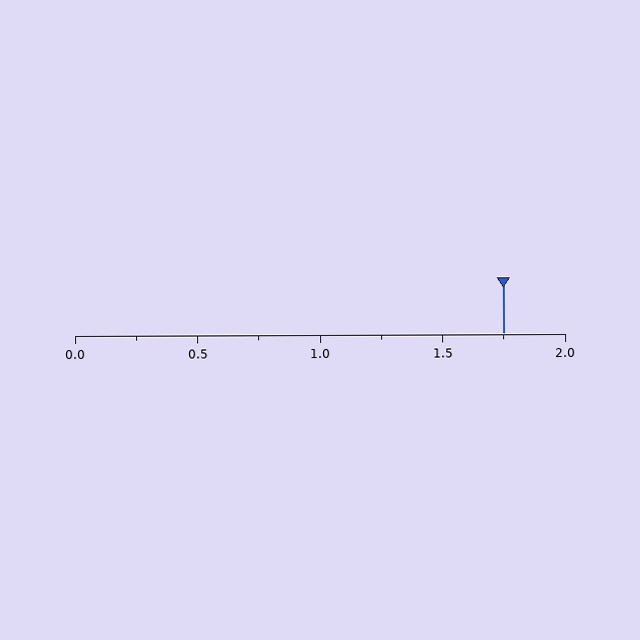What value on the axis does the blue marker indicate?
The marker indicates approximately 1.75.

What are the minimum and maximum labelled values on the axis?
The axis runs from 0.0 to 2.0.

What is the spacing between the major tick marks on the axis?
The major ticks are spaced 0.5 apart.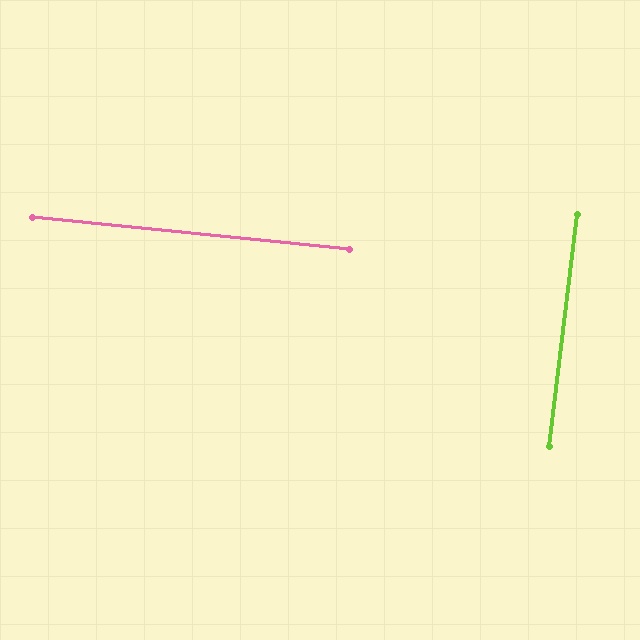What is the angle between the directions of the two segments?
Approximately 89 degrees.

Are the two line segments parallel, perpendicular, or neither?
Perpendicular — they meet at approximately 89°.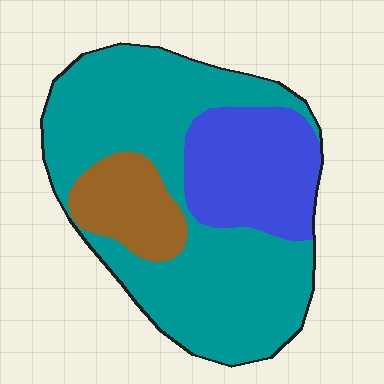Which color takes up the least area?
Brown, at roughly 15%.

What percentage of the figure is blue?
Blue takes up about one quarter (1/4) of the figure.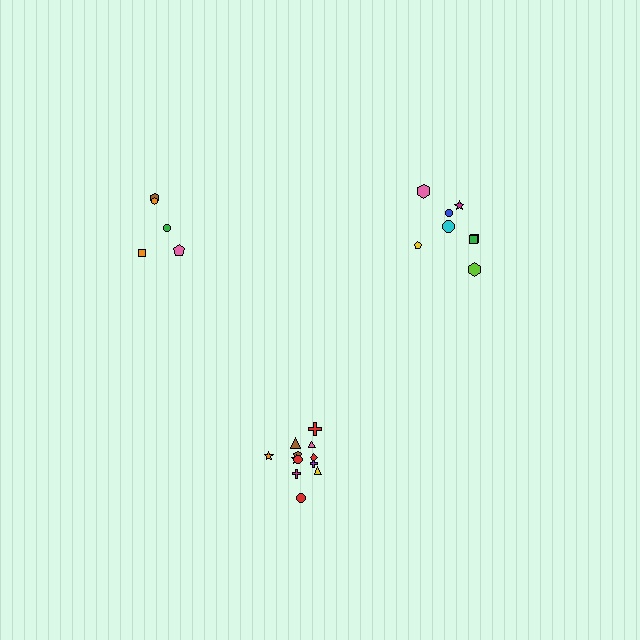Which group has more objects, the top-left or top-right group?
The top-right group.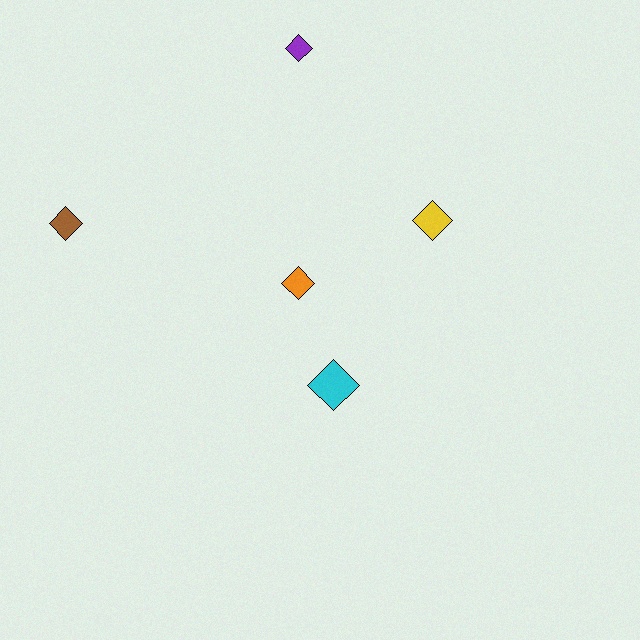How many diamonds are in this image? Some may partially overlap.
There are 5 diamonds.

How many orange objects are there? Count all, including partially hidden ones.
There is 1 orange object.